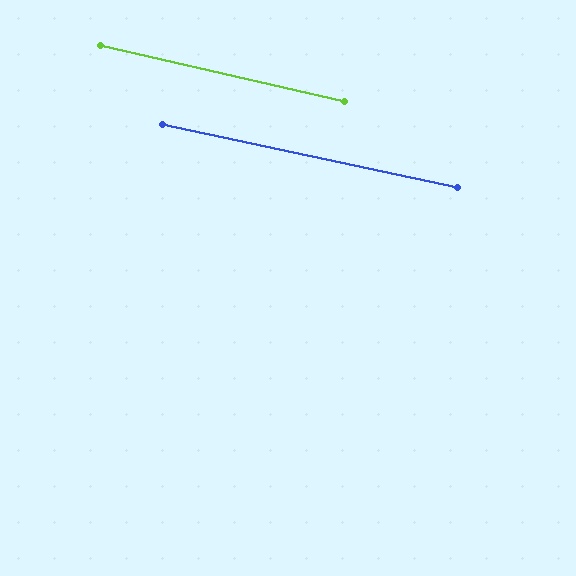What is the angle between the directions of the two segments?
Approximately 1 degree.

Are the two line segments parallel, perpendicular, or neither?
Parallel — their directions differ by only 1.0°.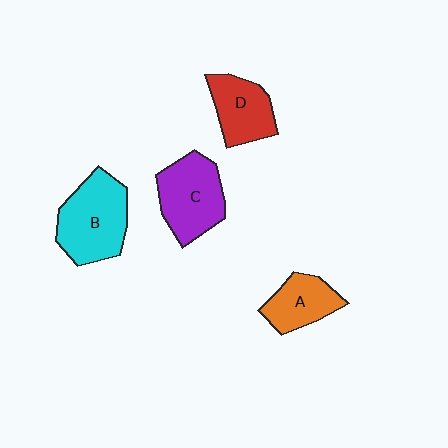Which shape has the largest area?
Shape B (cyan).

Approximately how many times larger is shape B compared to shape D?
Approximately 1.5 times.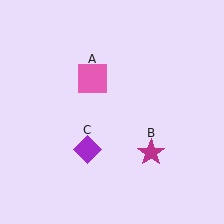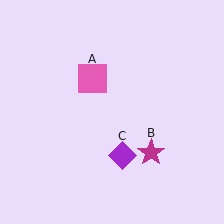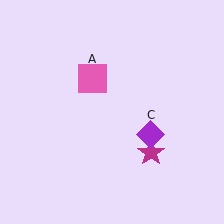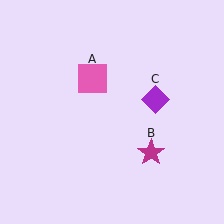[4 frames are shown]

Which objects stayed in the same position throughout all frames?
Pink square (object A) and magenta star (object B) remained stationary.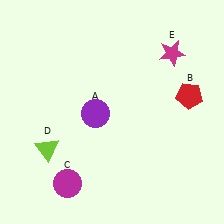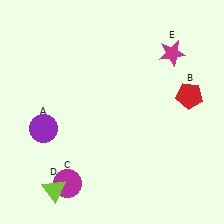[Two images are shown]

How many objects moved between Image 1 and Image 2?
2 objects moved between the two images.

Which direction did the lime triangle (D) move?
The lime triangle (D) moved down.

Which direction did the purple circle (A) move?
The purple circle (A) moved left.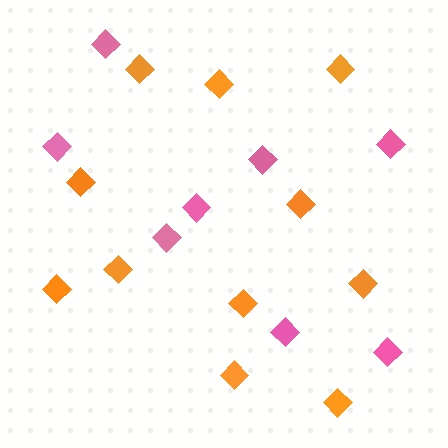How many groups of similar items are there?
There are 2 groups: one group of orange diamonds (11) and one group of pink diamonds (8).